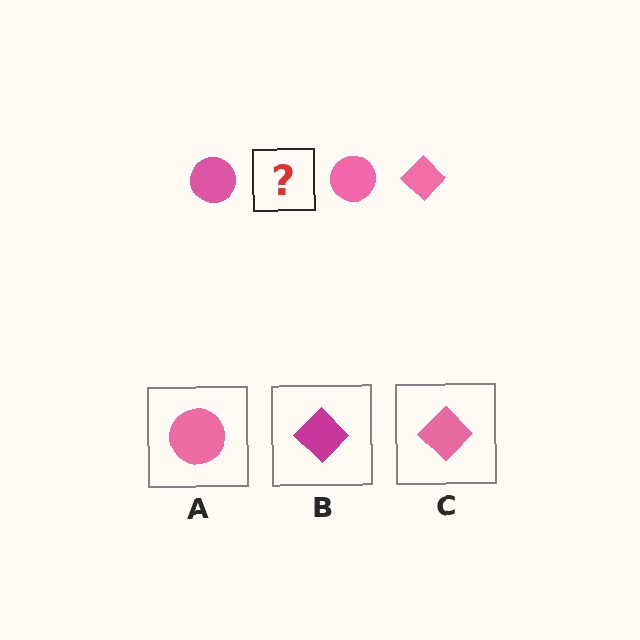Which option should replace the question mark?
Option C.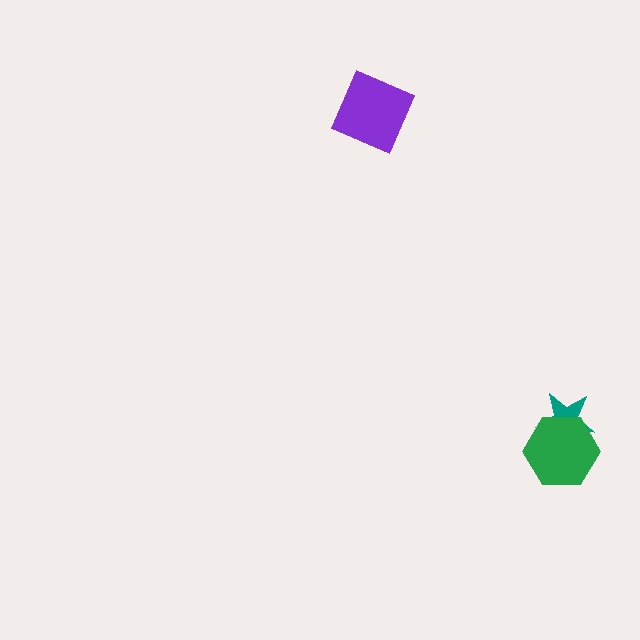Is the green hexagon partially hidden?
No, no other shape covers it.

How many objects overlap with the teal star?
1 object overlaps with the teal star.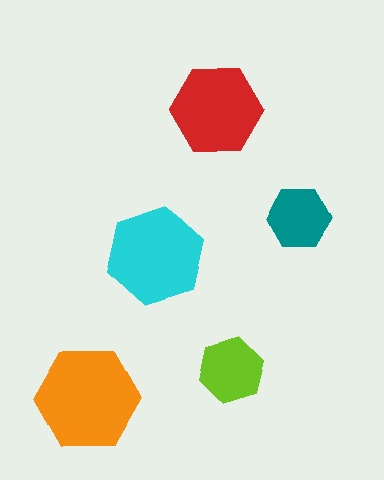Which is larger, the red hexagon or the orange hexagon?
The orange one.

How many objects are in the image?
There are 5 objects in the image.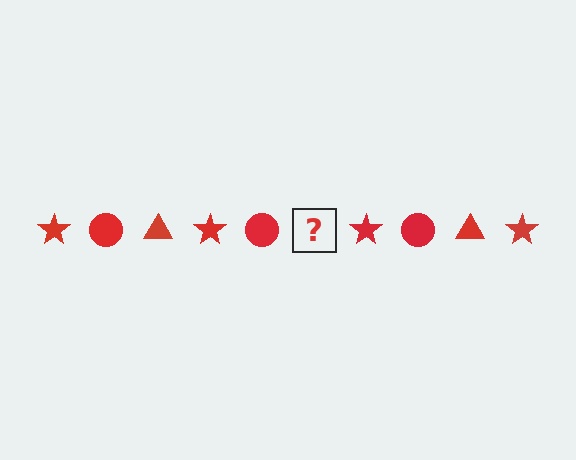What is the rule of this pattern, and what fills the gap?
The rule is that the pattern cycles through star, circle, triangle shapes in red. The gap should be filled with a red triangle.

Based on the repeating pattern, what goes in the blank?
The blank should be a red triangle.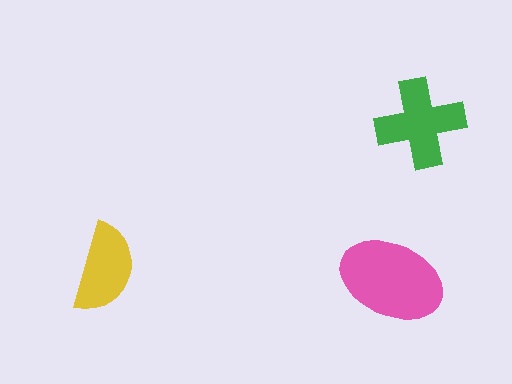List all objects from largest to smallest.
The pink ellipse, the green cross, the yellow semicircle.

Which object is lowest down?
The pink ellipse is bottommost.